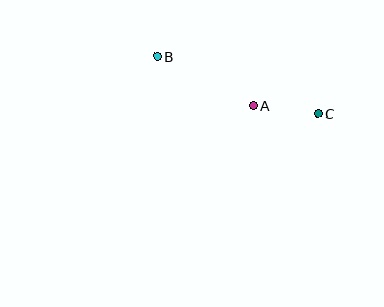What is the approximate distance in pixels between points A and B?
The distance between A and B is approximately 107 pixels.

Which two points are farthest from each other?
Points B and C are farthest from each other.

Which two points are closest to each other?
Points A and C are closest to each other.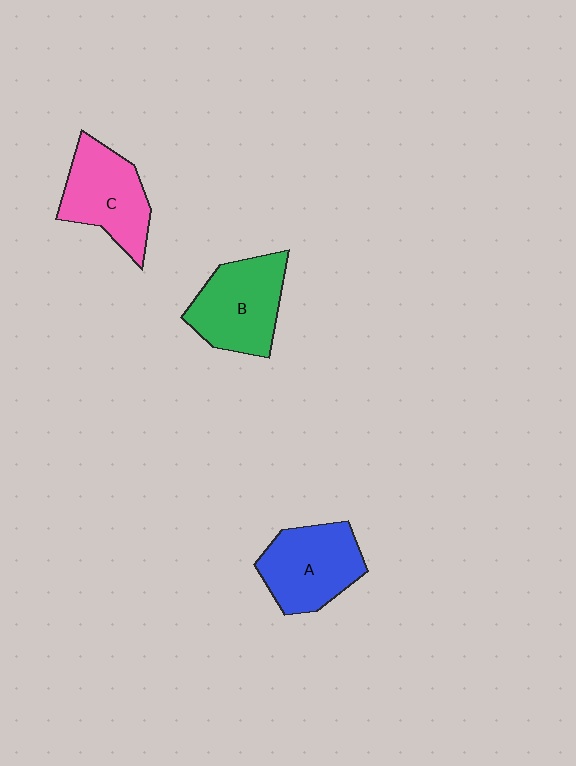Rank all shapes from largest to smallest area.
From largest to smallest: B (green), A (blue), C (pink).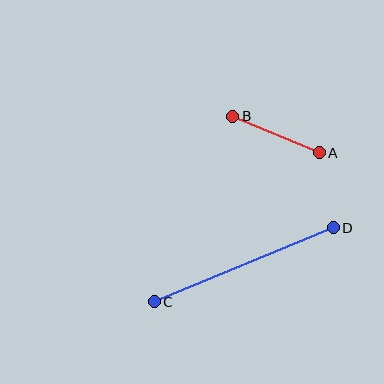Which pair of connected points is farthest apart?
Points C and D are farthest apart.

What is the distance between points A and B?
The distance is approximately 94 pixels.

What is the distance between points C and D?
The distance is approximately 194 pixels.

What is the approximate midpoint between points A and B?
The midpoint is at approximately (276, 134) pixels.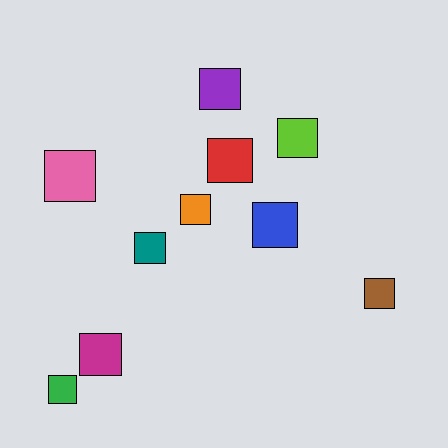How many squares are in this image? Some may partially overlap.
There are 10 squares.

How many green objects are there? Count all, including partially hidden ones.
There is 1 green object.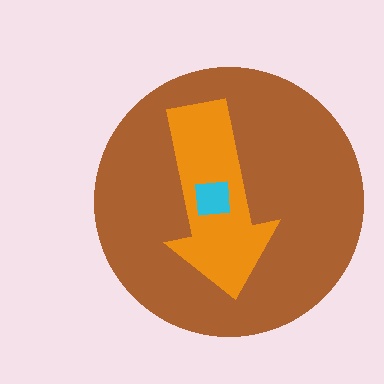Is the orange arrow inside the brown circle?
Yes.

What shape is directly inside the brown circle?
The orange arrow.